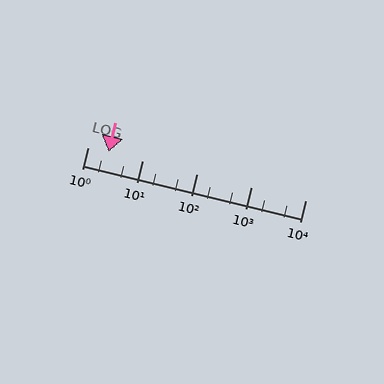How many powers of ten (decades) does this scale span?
The scale spans 4 decades, from 1 to 10000.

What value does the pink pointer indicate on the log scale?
The pointer indicates approximately 2.4.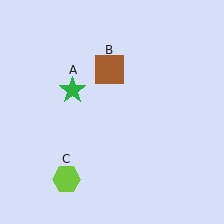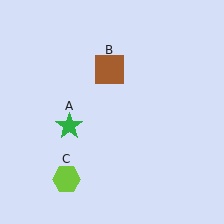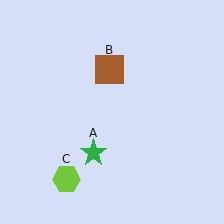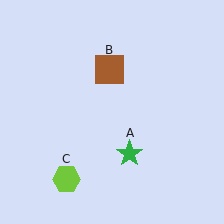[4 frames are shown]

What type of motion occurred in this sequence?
The green star (object A) rotated counterclockwise around the center of the scene.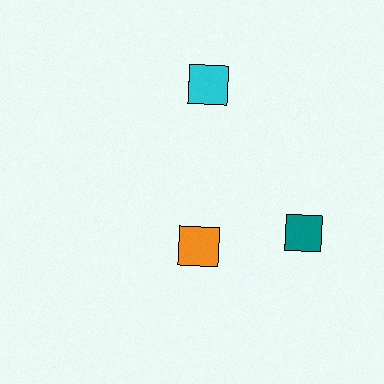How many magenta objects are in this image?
There are no magenta objects.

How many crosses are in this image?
There are no crosses.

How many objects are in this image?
There are 3 objects.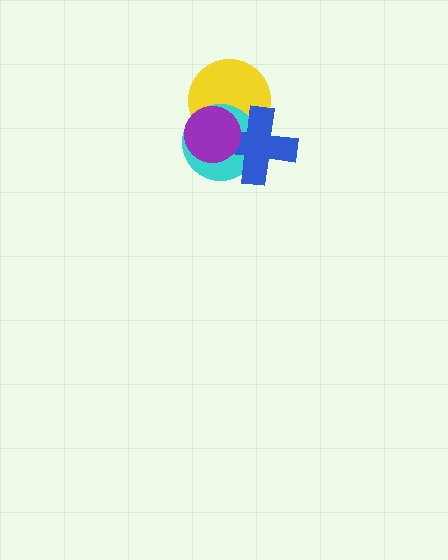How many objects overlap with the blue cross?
3 objects overlap with the blue cross.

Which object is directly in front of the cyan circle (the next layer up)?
The blue cross is directly in front of the cyan circle.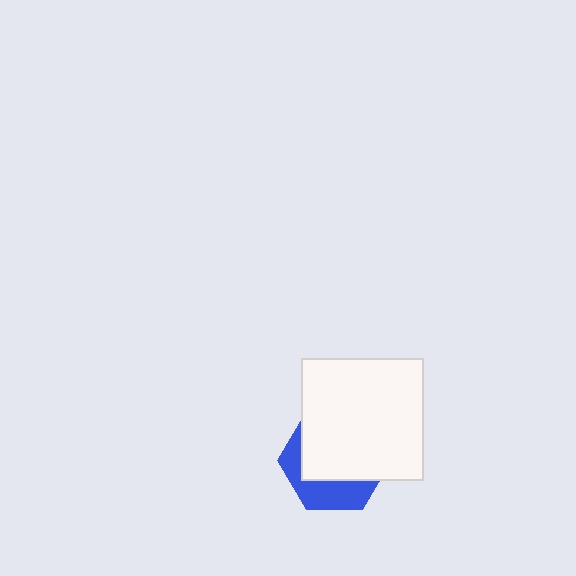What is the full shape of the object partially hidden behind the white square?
The partially hidden object is a blue hexagon.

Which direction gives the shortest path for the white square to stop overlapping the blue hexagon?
Moving up gives the shortest separation.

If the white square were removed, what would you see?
You would see the complete blue hexagon.